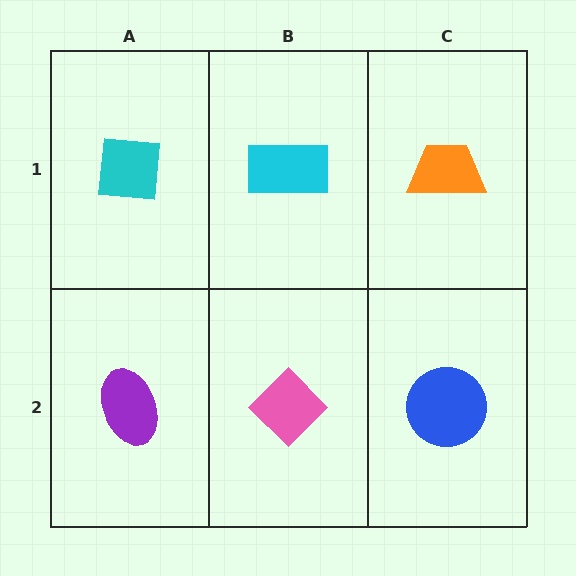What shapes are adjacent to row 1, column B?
A pink diamond (row 2, column B), a cyan square (row 1, column A), an orange trapezoid (row 1, column C).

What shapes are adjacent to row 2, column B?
A cyan rectangle (row 1, column B), a purple ellipse (row 2, column A), a blue circle (row 2, column C).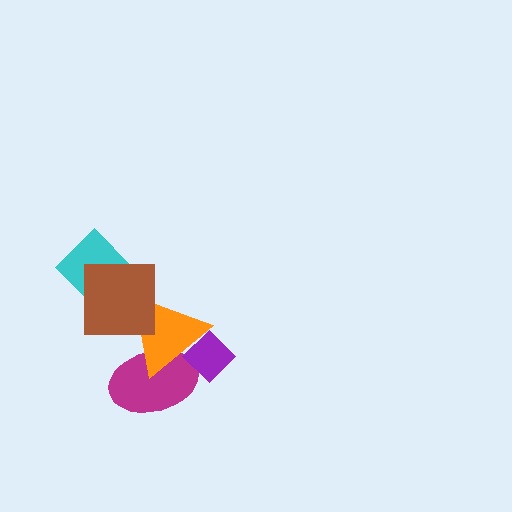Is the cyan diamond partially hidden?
Yes, it is partially covered by another shape.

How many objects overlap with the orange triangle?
3 objects overlap with the orange triangle.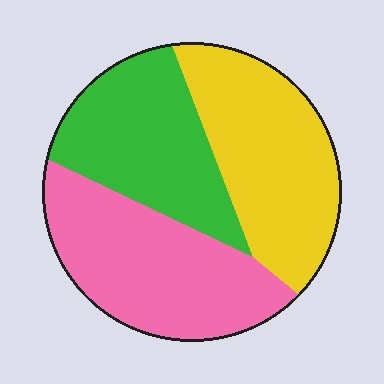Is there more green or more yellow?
Yellow.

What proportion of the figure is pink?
Pink takes up between a quarter and a half of the figure.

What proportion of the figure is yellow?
Yellow covers about 35% of the figure.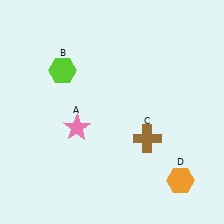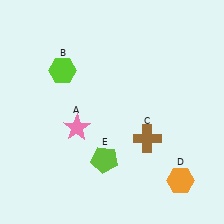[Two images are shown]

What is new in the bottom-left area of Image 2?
A lime pentagon (E) was added in the bottom-left area of Image 2.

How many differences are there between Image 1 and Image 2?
There is 1 difference between the two images.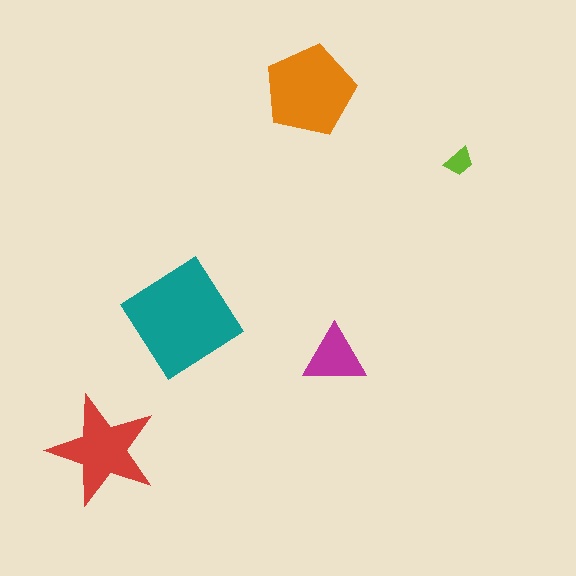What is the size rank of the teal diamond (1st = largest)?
1st.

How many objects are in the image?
There are 5 objects in the image.